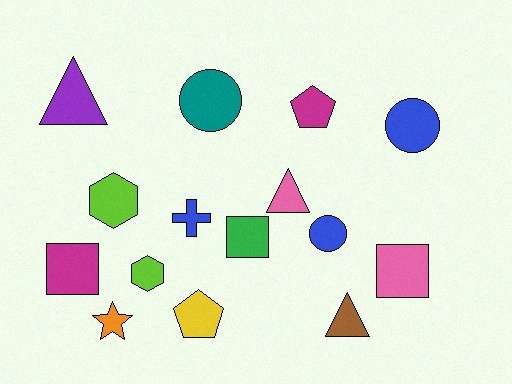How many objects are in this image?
There are 15 objects.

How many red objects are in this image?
There are no red objects.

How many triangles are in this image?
There are 3 triangles.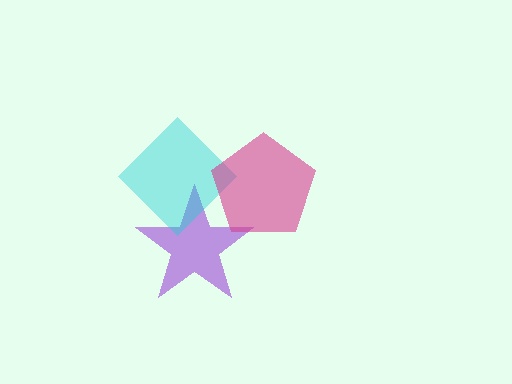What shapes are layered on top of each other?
The layered shapes are: a purple star, a cyan diamond, a magenta pentagon.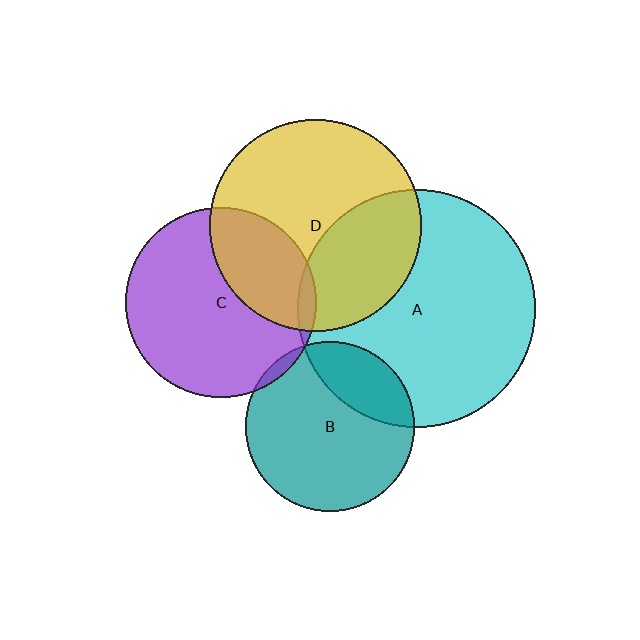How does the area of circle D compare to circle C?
Approximately 1.2 times.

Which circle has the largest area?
Circle A (cyan).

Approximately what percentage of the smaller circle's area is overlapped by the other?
Approximately 35%.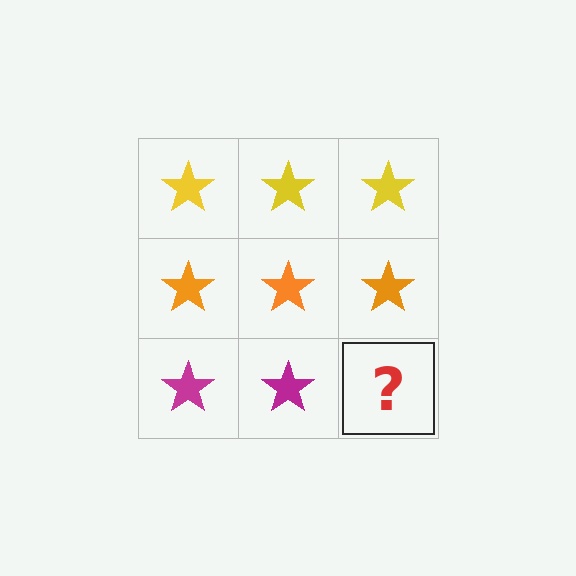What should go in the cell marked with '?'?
The missing cell should contain a magenta star.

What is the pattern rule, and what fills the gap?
The rule is that each row has a consistent color. The gap should be filled with a magenta star.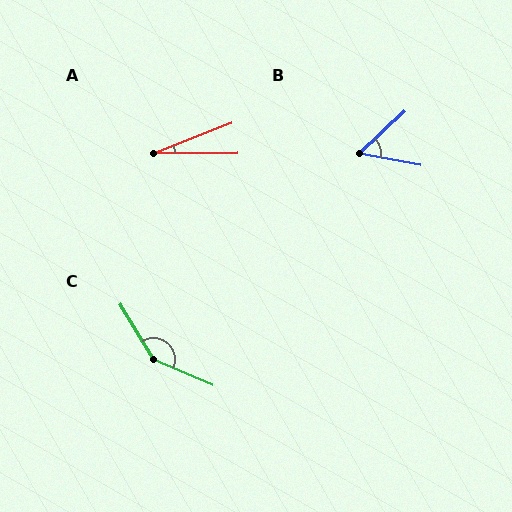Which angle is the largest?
C, at approximately 144 degrees.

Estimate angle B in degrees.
Approximately 54 degrees.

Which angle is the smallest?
A, at approximately 21 degrees.